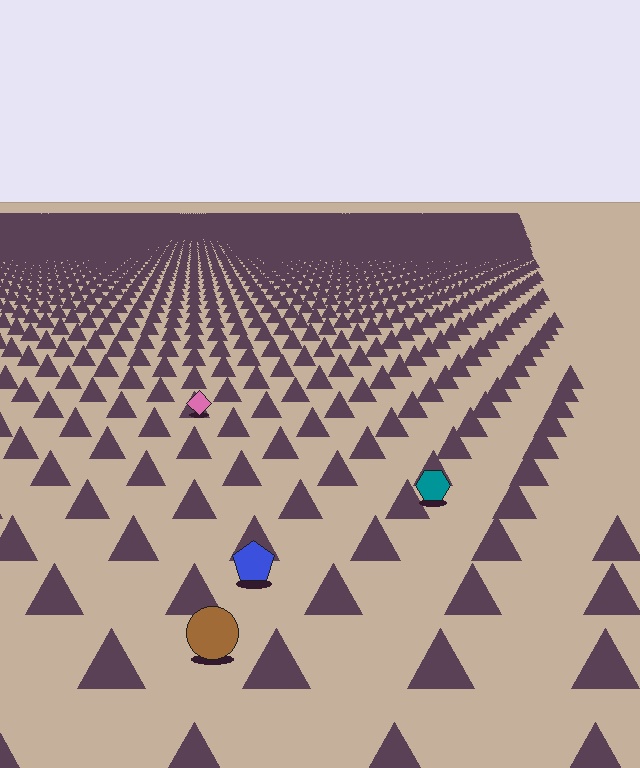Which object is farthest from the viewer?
The pink diamond is farthest from the viewer. It appears smaller and the ground texture around it is denser.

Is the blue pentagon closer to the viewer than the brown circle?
No. The brown circle is closer — you can tell from the texture gradient: the ground texture is coarser near it.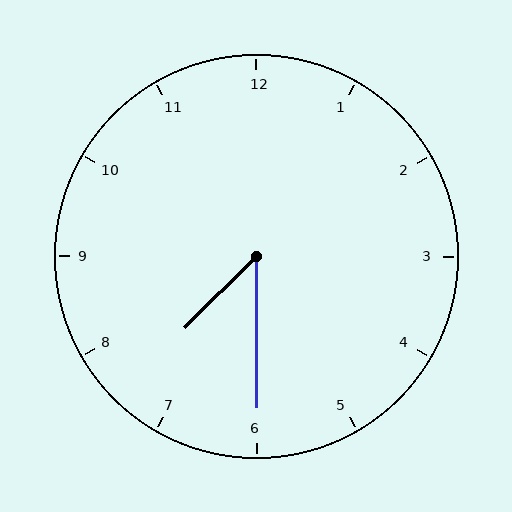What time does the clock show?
7:30.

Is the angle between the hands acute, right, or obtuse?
It is acute.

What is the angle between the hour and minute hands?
Approximately 45 degrees.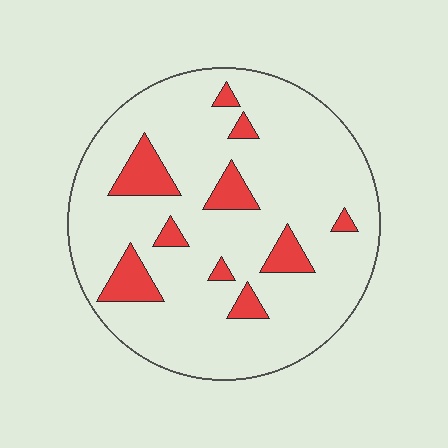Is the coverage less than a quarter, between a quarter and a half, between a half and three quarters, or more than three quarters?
Less than a quarter.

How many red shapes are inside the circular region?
10.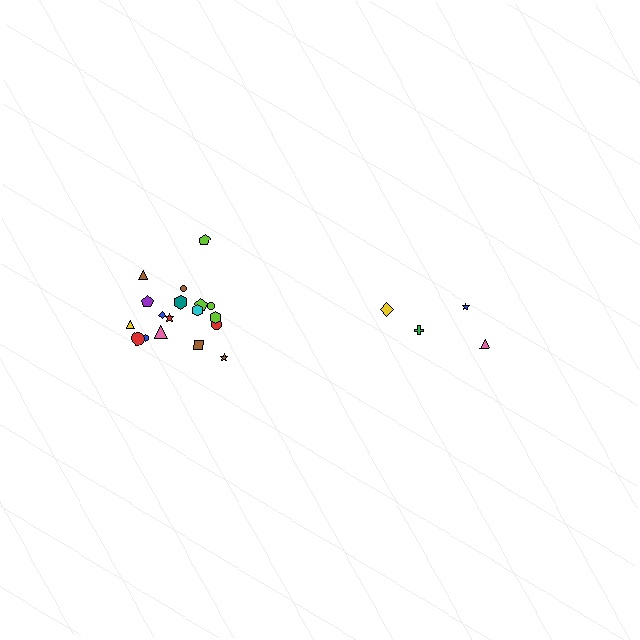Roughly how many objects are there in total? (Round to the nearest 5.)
Roughly 20 objects in total.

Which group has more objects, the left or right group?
The left group.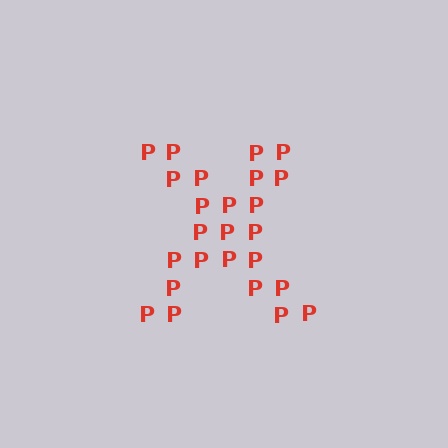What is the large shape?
The large shape is the letter X.